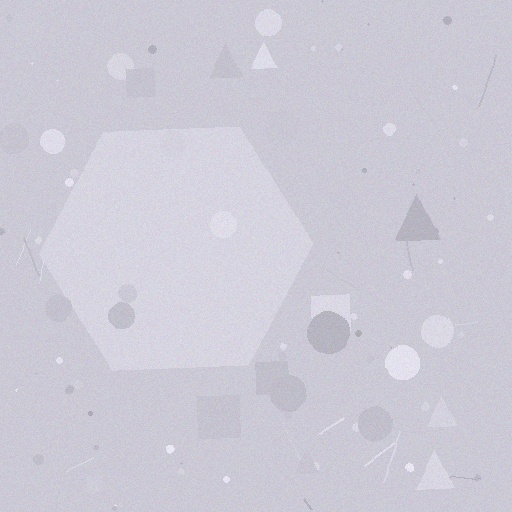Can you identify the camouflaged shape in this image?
The camouflaged shape is a hexagon.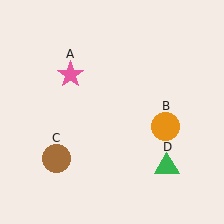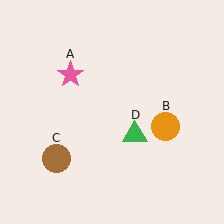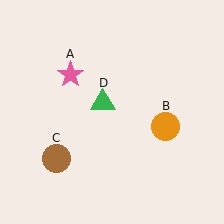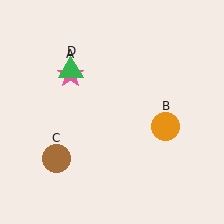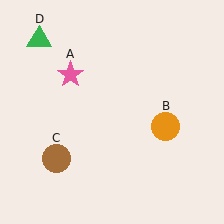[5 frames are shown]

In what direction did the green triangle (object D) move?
The green triangle (object D) moved up and to the left.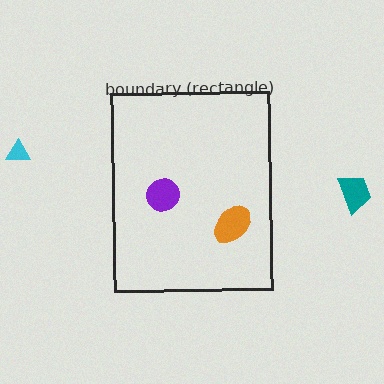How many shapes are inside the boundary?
2 inside, 2 outside.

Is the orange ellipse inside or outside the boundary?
Inside.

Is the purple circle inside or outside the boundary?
Inside.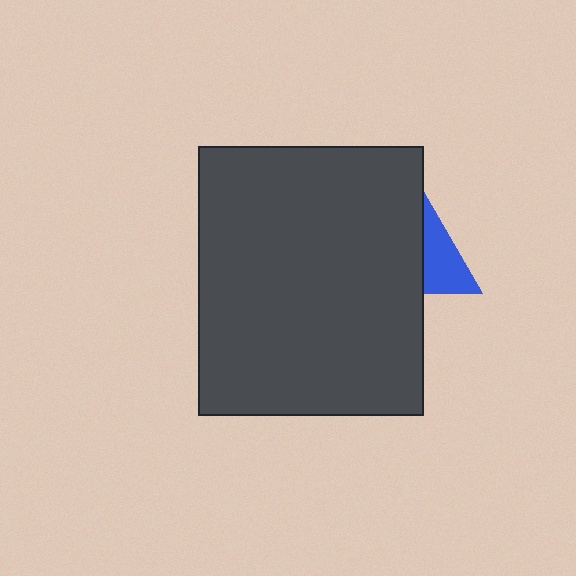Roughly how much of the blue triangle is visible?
A small part of it is visible (roughly 40%).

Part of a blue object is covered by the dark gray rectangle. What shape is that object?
It is a triangle.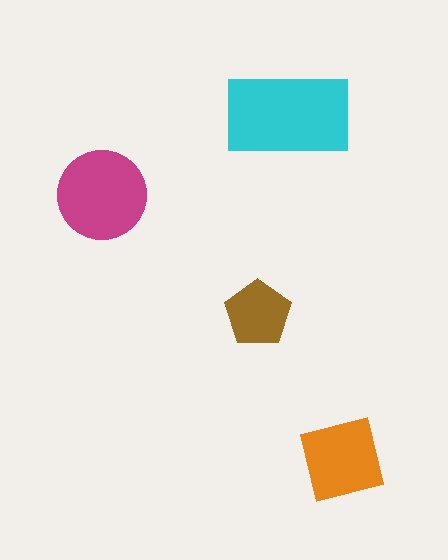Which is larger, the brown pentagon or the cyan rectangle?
The cyan rectangle.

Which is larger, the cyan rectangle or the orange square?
The cyan rectangle.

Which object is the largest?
The cyan rectangle.